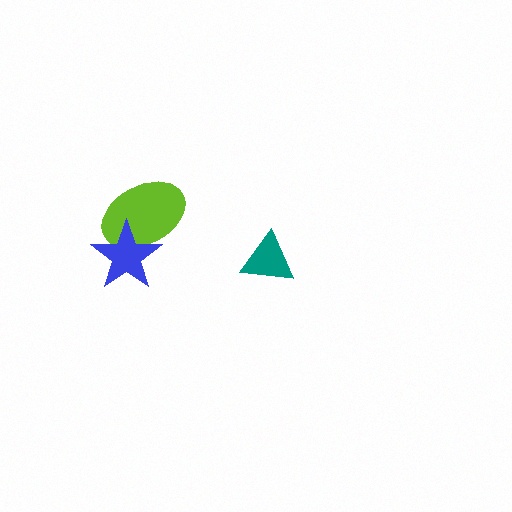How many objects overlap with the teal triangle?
0 objects overlap with the teal triangle.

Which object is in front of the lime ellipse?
The blue star is in front of the lime ellipse.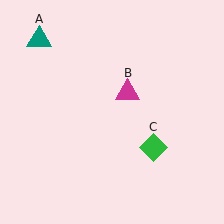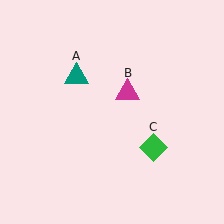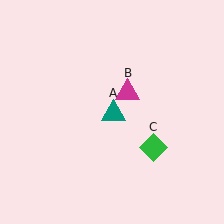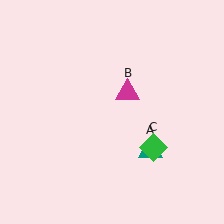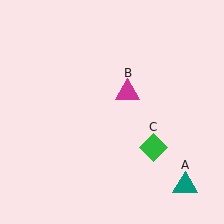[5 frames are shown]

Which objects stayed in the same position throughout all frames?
Magenta triangle (object B) and green diamond (object C) remained stationary.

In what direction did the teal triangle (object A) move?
The teal triangle (object A) moved down and to the right.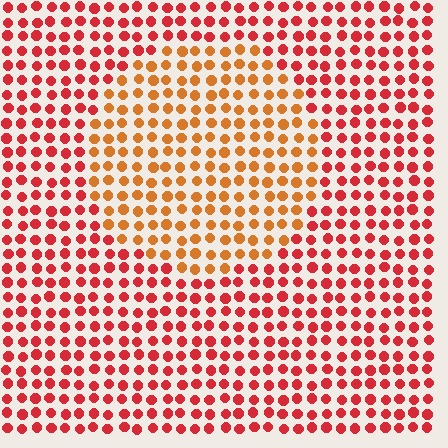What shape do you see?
I see a circle.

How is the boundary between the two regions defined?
The boundary is defined purely by a slight shift in hue (about 33 degrees). Spacing, size, and orientation are identical on both sides.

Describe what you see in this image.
The image is filled with small red elements in a uniform arrangement. A circle-shaped region is visible where the elements are tinted to a slightly different hue, forming a subtle color boundary.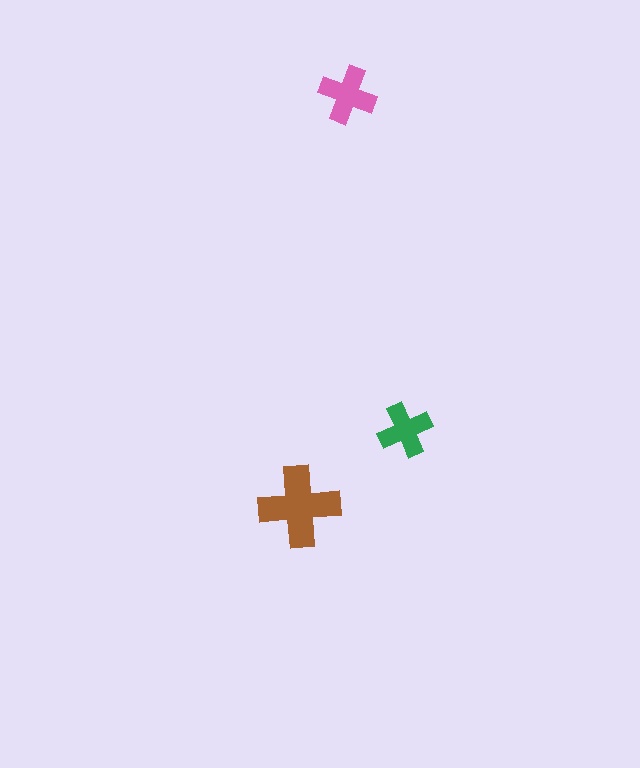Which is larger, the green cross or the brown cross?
The brown one.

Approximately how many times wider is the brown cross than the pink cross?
About 1.5 times wider.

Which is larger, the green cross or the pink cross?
The pink one.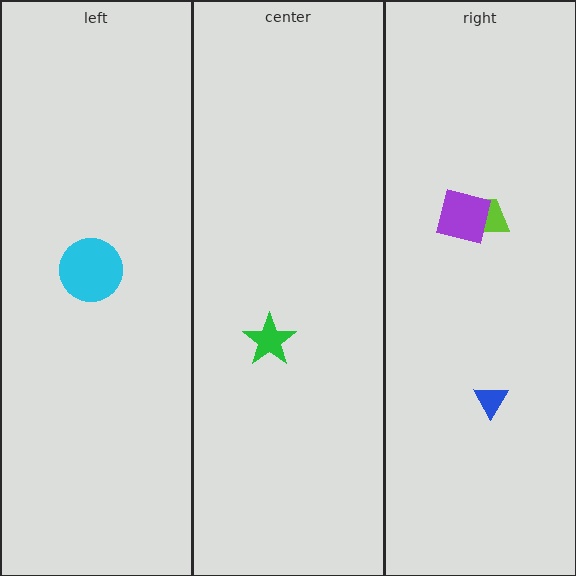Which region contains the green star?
The center region.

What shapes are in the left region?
The cyan circle.